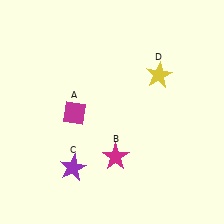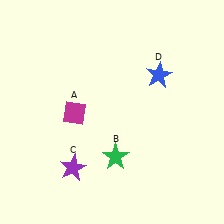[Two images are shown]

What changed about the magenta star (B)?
In Image 1, B is magenta. In Image 2, it changed to green.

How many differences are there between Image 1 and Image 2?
There are 2 differences between the two images.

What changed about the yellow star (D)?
In Image 1, D is yellow. In Image 2, it changed to blue.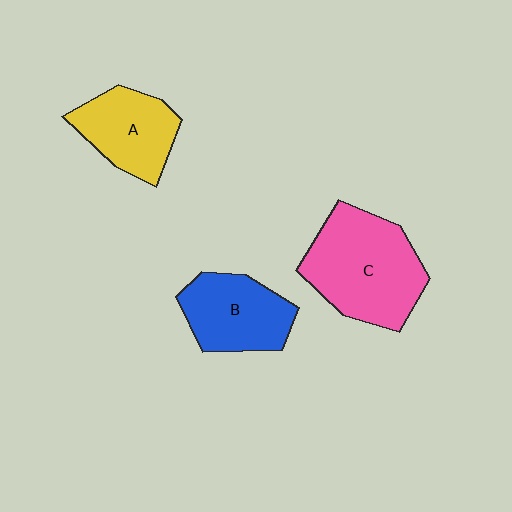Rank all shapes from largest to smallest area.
From largest to smallest: C (pink), B (blue), A (yellow).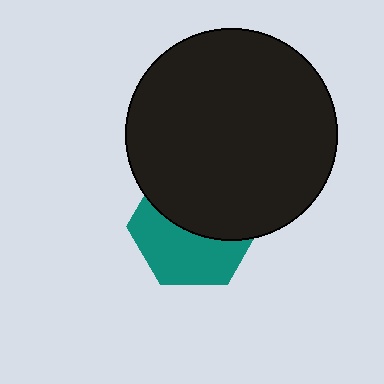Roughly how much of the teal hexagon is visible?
About half of it is visible (roughly 49%).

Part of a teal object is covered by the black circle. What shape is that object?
It is a hexagon.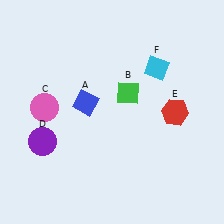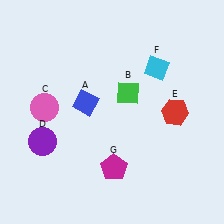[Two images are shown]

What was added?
A magenta pentagon (G) was added in Image 2.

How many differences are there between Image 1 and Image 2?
There is 1 difference between the two images.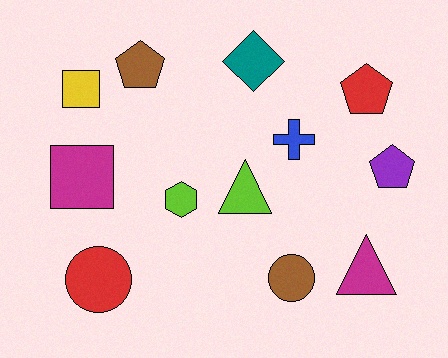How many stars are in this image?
There are no stars.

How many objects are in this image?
There are 12 objects.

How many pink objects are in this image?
There are no pink objects.